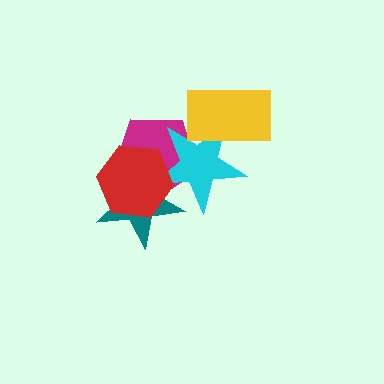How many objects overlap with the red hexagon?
3 objects overlap with the red hexagon.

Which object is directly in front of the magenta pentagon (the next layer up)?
The teal star is directly in front of the magenta pentagon.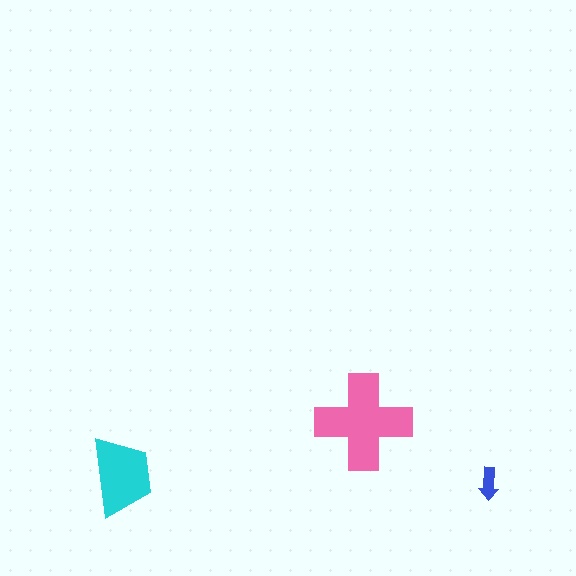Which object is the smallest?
The blue arrow.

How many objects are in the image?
There are 3 objects in the image.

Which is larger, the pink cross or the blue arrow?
The pink cross.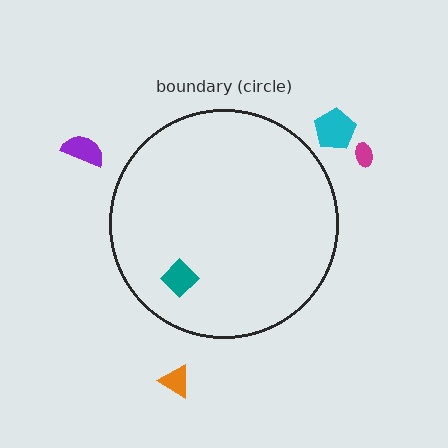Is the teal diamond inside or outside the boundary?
Inside.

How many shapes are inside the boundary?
1 inside, 4 outside.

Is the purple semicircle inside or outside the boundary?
Outside.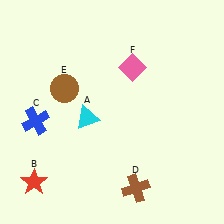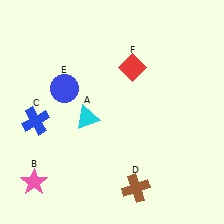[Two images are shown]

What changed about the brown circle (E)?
In Image 1, E is brown. In Image 2, it changed to blue.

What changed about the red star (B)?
In Image 1, B is red. In Image 2, it changed to pink.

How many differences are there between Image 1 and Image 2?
There are 3 differences between the two images.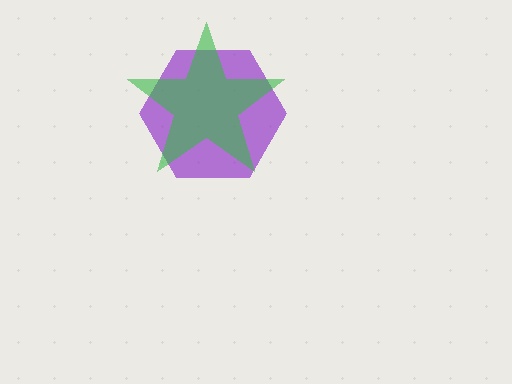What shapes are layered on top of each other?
The layered shapes are: a purple hexagon, a green star.